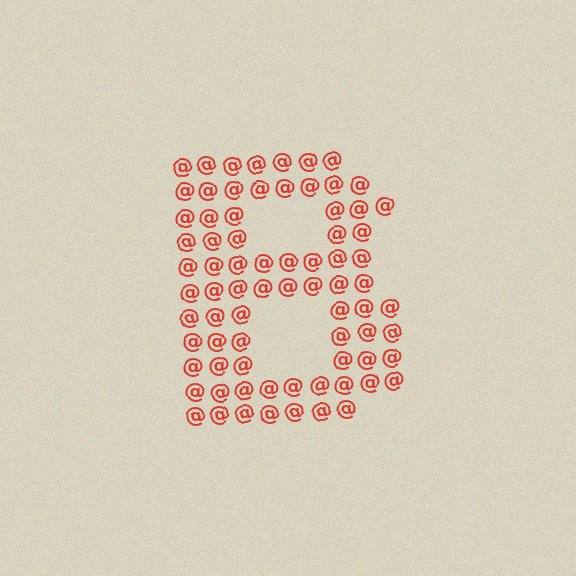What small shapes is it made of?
It is made of small at signs.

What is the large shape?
The large shape is the letter B.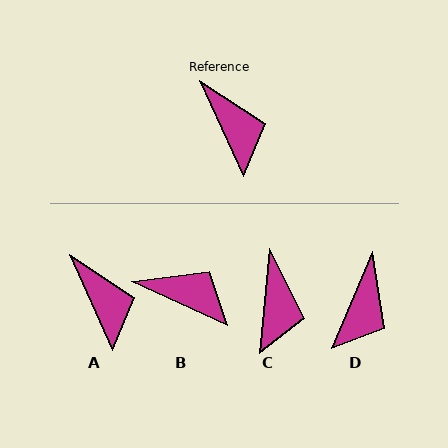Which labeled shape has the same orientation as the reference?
A.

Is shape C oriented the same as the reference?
No, it is off by about 30 degrees.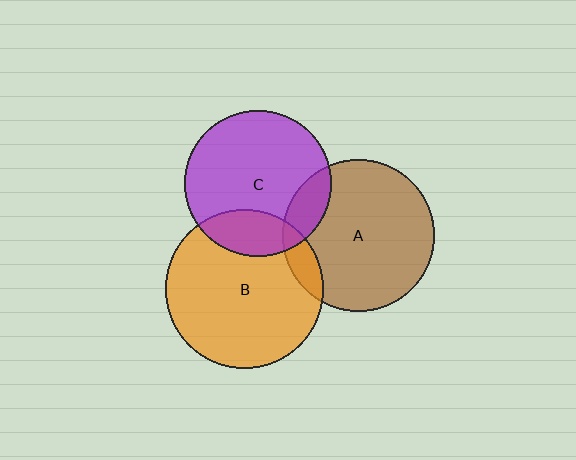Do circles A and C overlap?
Yes.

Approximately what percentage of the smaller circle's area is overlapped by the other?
Approximately 15%.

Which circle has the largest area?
Circle B (orange).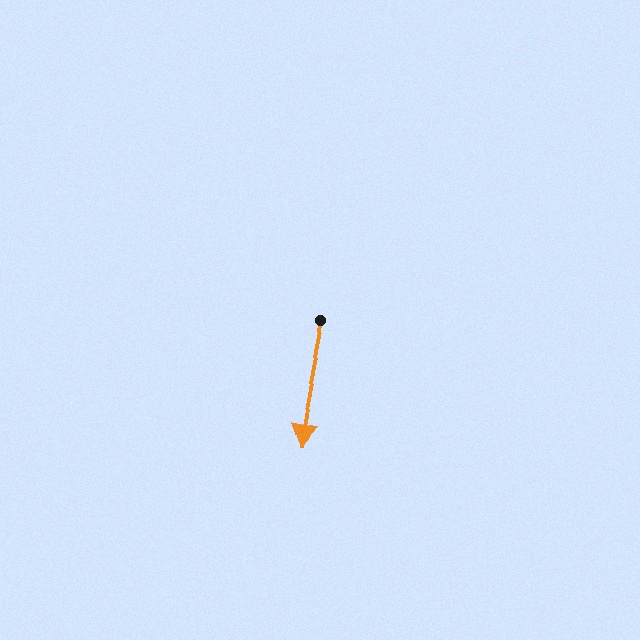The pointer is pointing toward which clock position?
Roughly 6 o'clock.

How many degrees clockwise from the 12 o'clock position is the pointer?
Approximately 191 degrees.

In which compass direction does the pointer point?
South.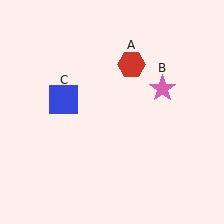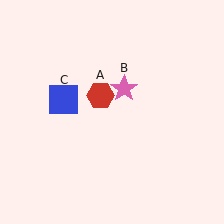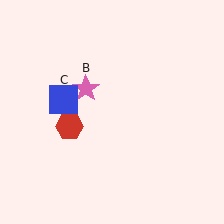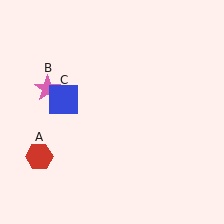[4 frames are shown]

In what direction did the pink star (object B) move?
The pink star (object B) moved left.